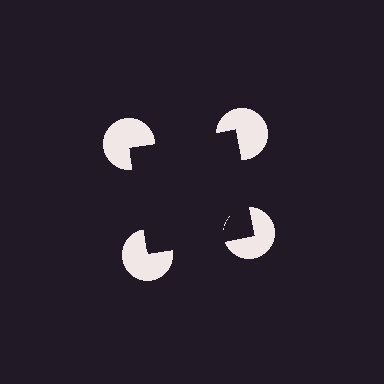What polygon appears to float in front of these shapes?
An illusory square — its edges are inferred from the aligned wedge cuts in the pac-man discs, not physically drawn.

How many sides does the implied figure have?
4 sides.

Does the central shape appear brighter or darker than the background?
It typically appears slightly darker than the background, even though no actual brightness change is drawn.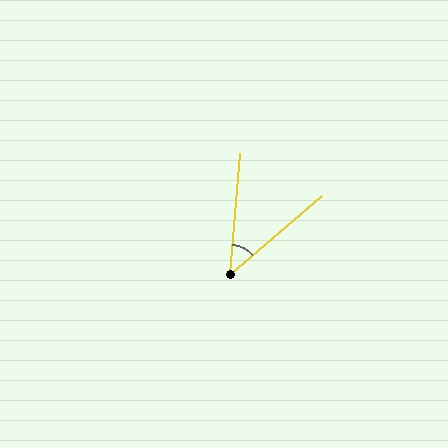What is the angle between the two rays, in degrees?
Approximately 45 degrees.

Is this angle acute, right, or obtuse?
It is acute.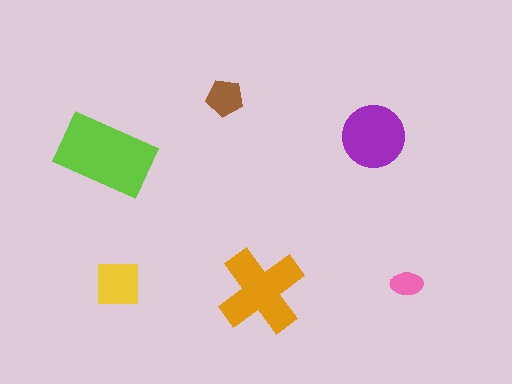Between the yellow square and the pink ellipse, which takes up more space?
The yellow square.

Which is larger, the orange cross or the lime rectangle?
The lime rectangle.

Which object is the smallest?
The pink ellipse.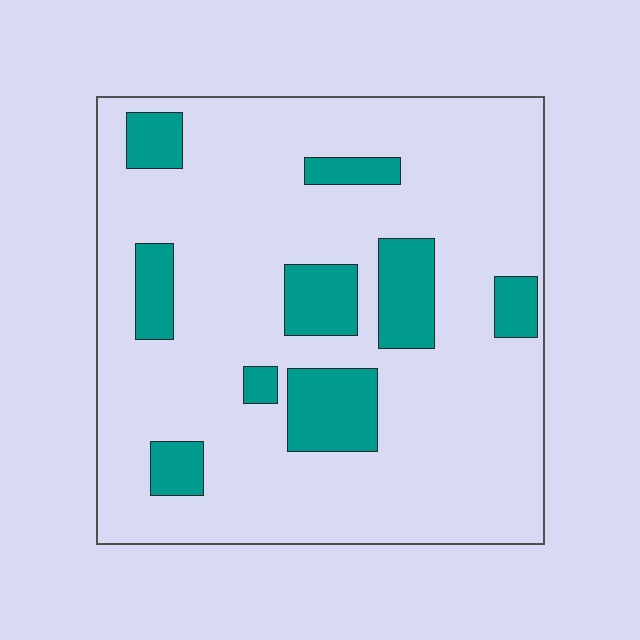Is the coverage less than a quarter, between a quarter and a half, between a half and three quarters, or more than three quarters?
Less than a quarter.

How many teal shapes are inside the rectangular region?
9.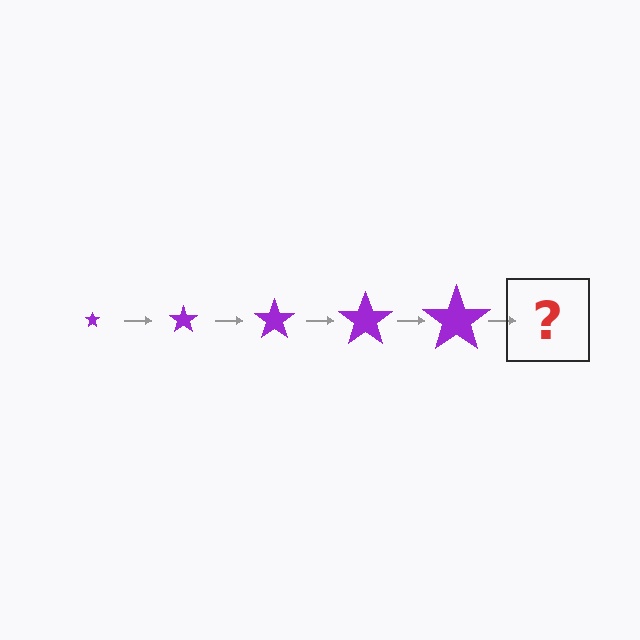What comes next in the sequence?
The next element should be a purple star, larger than the previous one.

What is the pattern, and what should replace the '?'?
The pattern is that the star gets progressively larger each step. The '?' should be a purple star, larger than the previous one.